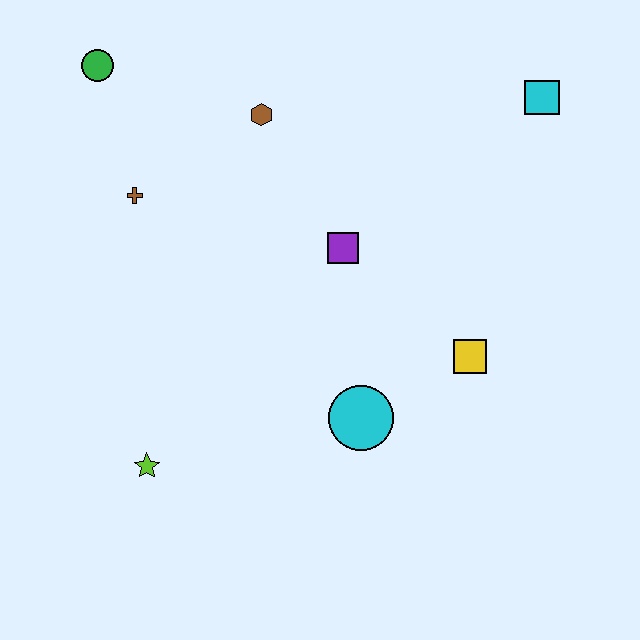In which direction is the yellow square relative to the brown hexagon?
The yellow square is below the brown hexagon.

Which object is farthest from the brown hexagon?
The lime star is farthest from the brown hexagon.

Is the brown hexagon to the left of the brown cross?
No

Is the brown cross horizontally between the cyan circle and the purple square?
No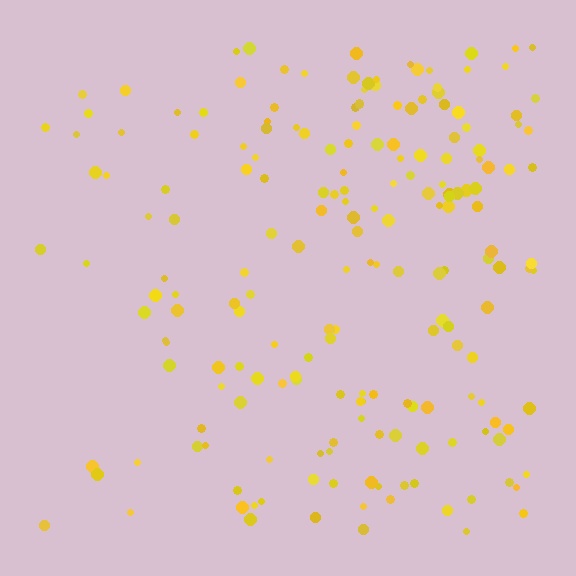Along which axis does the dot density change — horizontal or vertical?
Horizontal.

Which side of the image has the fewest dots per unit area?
The left.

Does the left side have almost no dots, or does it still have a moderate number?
Still a moderate number, just noticeably fewer than the right.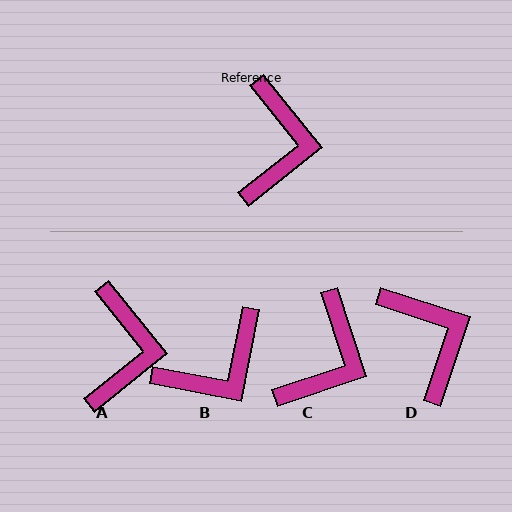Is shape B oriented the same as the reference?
No, it is off by about 50 degrees.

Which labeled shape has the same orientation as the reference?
A.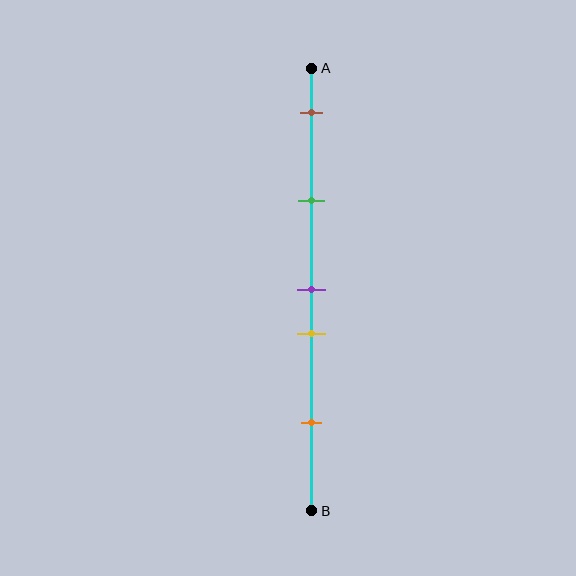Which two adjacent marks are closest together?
The purple and yellow marks are the closest adjacent pair.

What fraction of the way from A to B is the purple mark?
The purple mark is approximately 50% (0.5) of the way from A to B.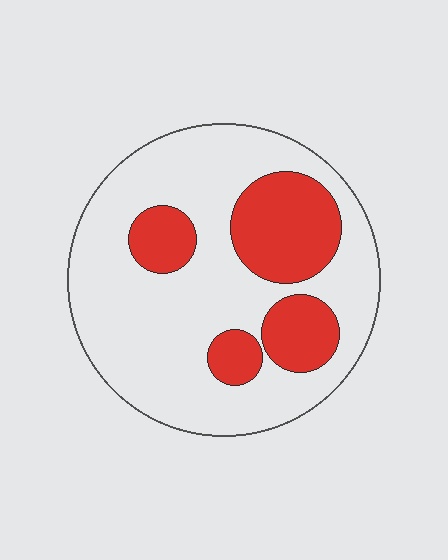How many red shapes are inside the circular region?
4.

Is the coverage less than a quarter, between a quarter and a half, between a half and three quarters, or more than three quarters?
Between a quarter and a half.